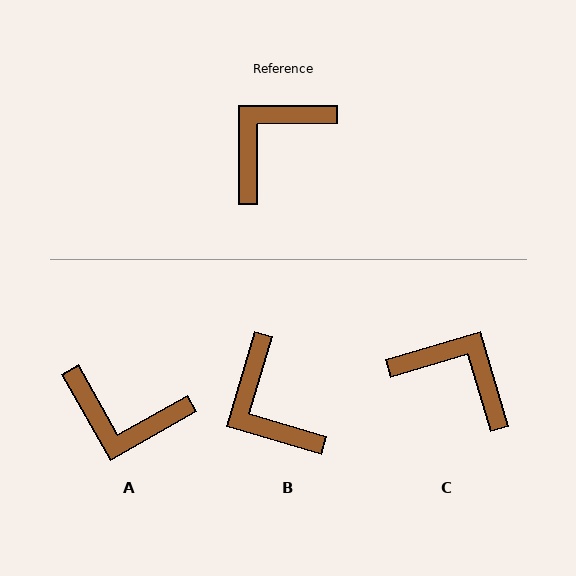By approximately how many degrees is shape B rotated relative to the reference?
Approximately 73 degrees counter-clockwise.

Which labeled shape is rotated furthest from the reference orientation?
A, about 119 degrees away.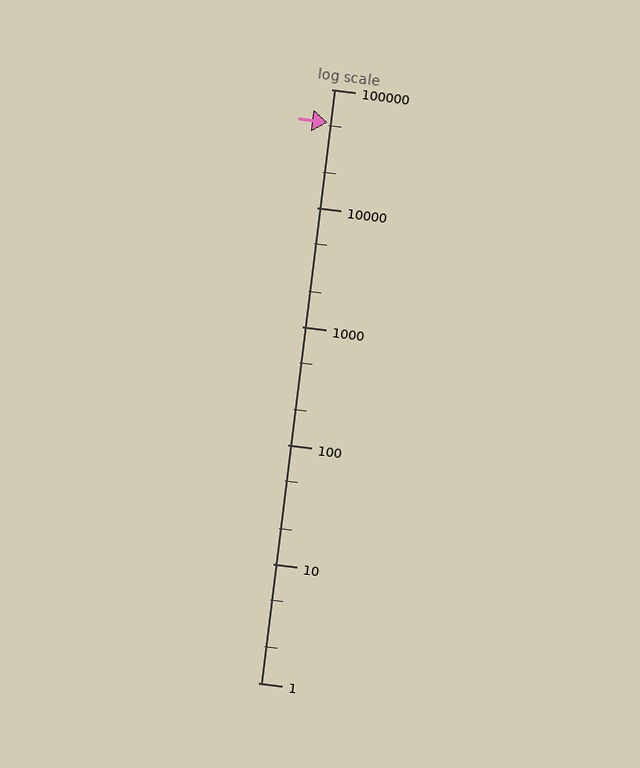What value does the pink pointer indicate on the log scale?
The pointer indicates approximately 52000.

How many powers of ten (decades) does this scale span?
The scale spans 5 decades, from 1 to 100000.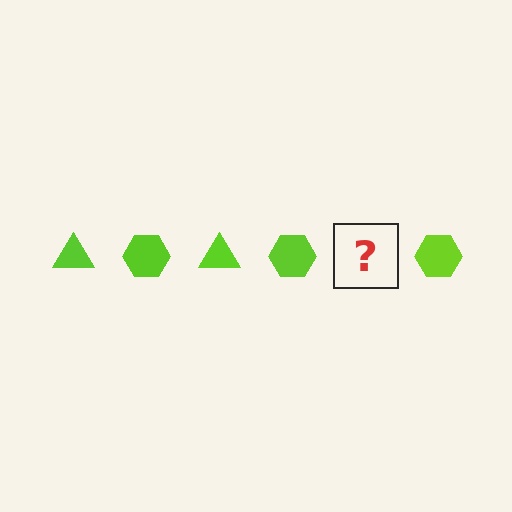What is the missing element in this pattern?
The missing element is a lime triangle.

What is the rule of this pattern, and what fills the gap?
The rule is that the pattern cycles through triangle, hexagon shapes in lime. The gap should be filled with a lime triangle.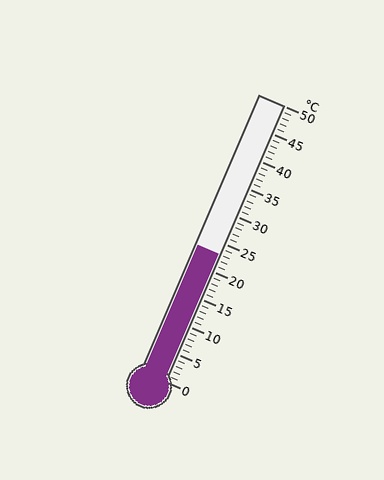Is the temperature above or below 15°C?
The temperature is above 15°C.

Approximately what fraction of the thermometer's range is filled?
The thermometer is filled to approximately 45% of its range.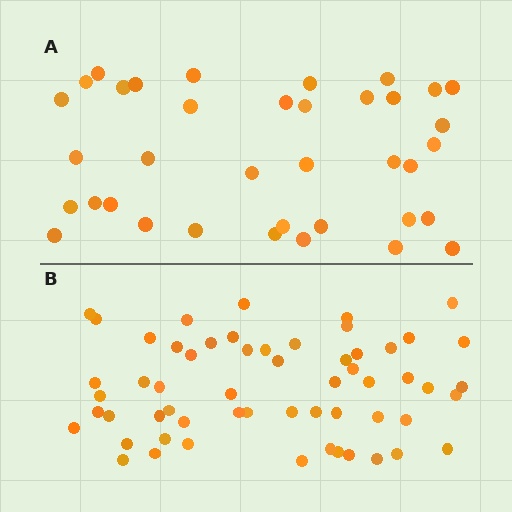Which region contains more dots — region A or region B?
Region B (the bottom region) has more dots.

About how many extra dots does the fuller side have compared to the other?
Region B has approximately 20 more dots than region A.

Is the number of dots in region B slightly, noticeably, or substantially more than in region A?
Region B has substantially more. The ratio is roughly 1.6 to 1.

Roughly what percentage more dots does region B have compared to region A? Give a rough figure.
About 55% more.